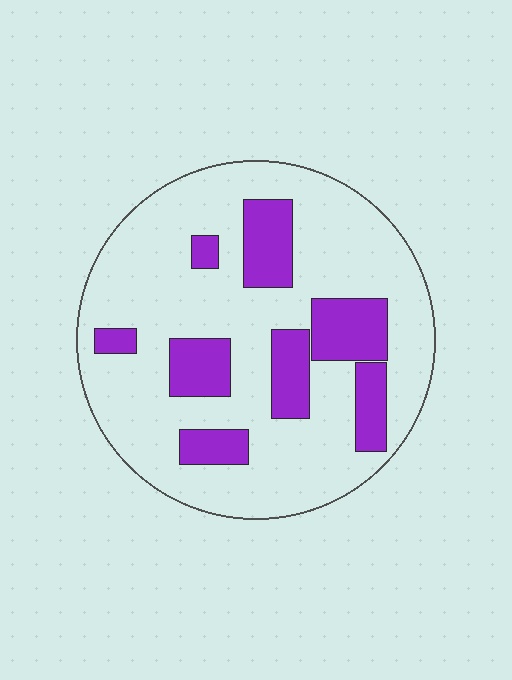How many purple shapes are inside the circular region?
8.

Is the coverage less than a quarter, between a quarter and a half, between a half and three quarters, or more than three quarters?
Less than a quarter.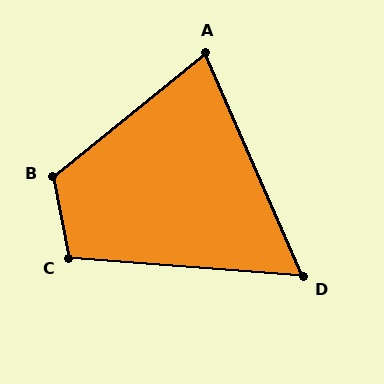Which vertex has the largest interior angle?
B, at approximately 118 degrees.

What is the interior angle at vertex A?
Approximately 75 degrees (acute).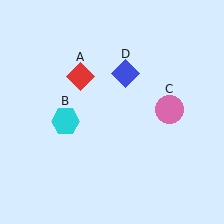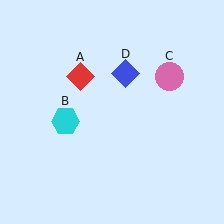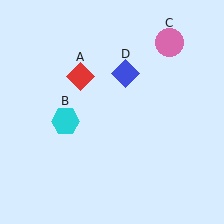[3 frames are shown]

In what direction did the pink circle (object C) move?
The pink circle (object C) moved up.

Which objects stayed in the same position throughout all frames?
Red diamond (object A) and cyan hexagon (object B) and blue diamond (object D) remained stationary.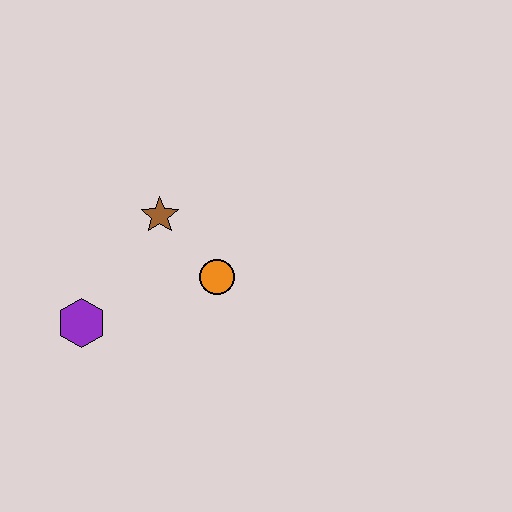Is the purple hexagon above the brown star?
No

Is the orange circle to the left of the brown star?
No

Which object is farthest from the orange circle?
The purple hexagon is farthest from the orange circle.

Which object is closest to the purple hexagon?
The brown star is closest to the purple hexagon.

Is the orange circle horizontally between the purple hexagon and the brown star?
No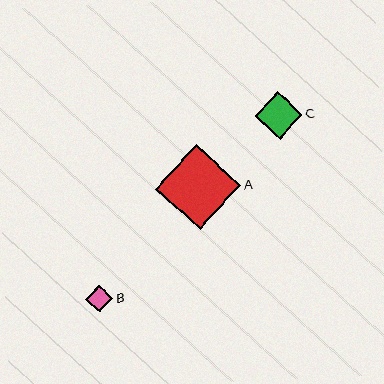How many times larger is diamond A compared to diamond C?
Diamond A is approximately 1.8 times the size of diamond C.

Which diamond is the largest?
Diamond A is the largest with a size of approximately 86 pixels.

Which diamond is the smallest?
Diamond B is the smallest with a size of approximately 27 pixels.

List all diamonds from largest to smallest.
From largest to smallest: A, C, B.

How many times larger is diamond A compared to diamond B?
Diamond A is approximately 3.2 times the size of diamond B.